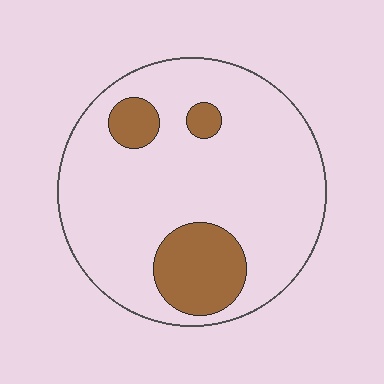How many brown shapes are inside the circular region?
3.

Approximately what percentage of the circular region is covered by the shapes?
Approximately 20%.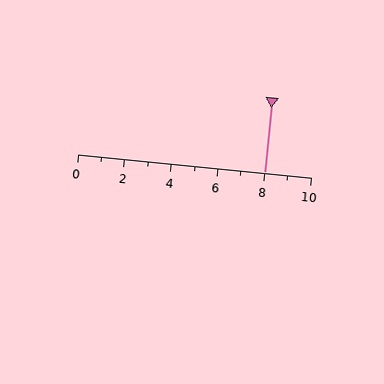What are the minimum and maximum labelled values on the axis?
The axis runs from 0 to 10.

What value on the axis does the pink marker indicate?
The marker indicates approximately 8.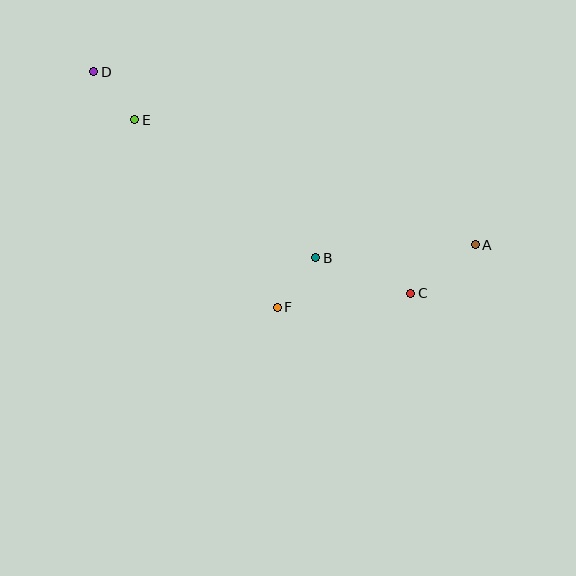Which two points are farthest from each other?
Points A and D are farthest from each other.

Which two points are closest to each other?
Points B and F are closest to each other.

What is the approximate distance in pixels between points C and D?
The distance between C and D is approximately 387 pixels.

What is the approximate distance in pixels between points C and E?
The distance between C and E is approximately 326 pixels.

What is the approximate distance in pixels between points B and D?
The distance between B and D is approximately 290 pixels.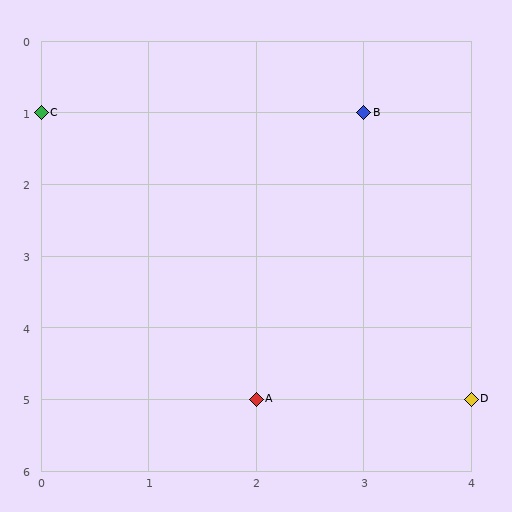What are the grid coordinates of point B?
Point B is at grid coordinates (3, 1).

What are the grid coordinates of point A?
Point A is at grid coordinates (2, 5).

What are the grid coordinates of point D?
Point D is at grid coordinates (4, 5).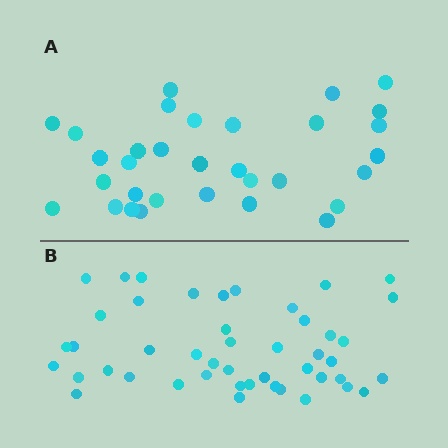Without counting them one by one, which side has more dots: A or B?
Region B (the bottom region) has more dots.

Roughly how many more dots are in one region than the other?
Region B has approximately 15 more dots than region A.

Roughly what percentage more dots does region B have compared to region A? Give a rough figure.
About 45% more.